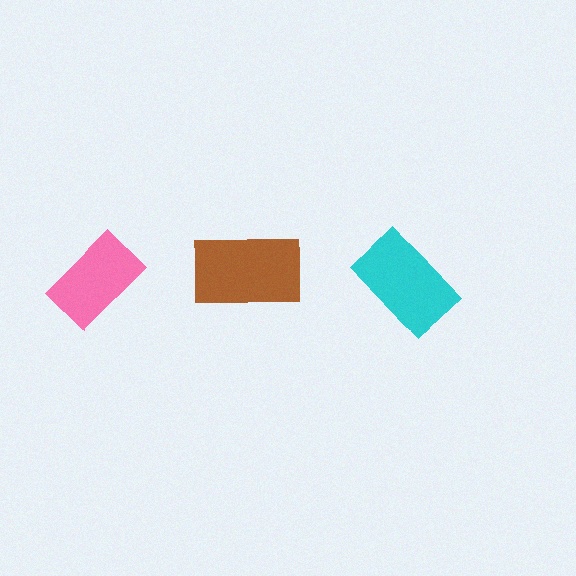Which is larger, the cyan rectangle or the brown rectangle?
The brown one.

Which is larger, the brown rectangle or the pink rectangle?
The brown one.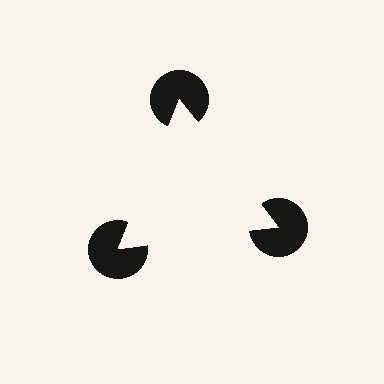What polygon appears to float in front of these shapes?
An illusory triangle — its edges are inferred from the aligned wedge cuts in the pac-man discs, not physically drawn.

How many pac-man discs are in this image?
There are 3 — one at each vertex of the illusory triangle.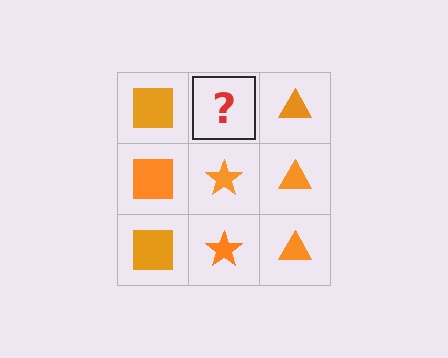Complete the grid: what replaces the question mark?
The question mark should be replaced with an orange star.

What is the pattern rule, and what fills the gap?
The rule is that each column has a consistent shape. The gap should be filled with an orange star.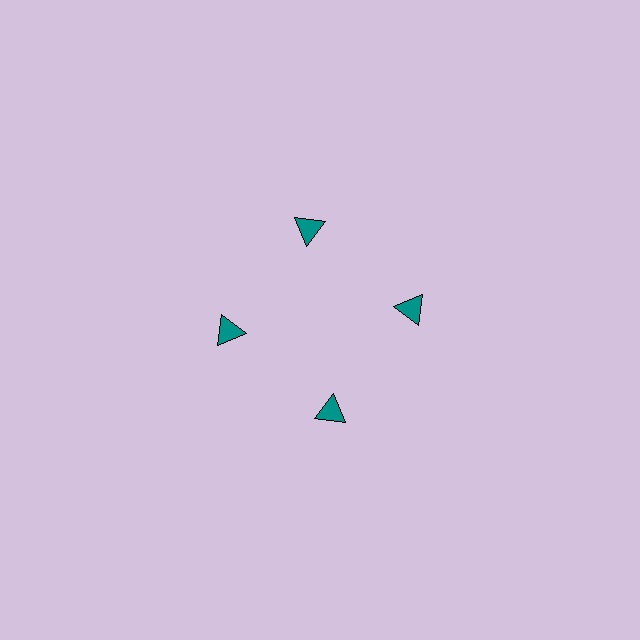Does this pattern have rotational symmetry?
Yes, this pattern has 4-fold rotational symmetry. It looks the same after rotating 90 degrees around the center.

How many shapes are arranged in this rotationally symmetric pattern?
There are 4 shapes, arranged in 4 groups of 1.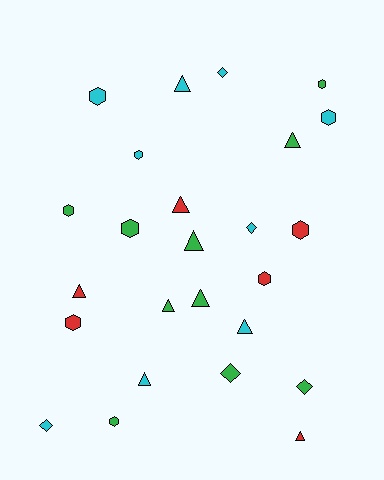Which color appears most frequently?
Green, with 10 objects.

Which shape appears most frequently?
Triangle, with 10 objects.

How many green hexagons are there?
There are 4 green hexagons.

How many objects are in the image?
There are 25 objects.